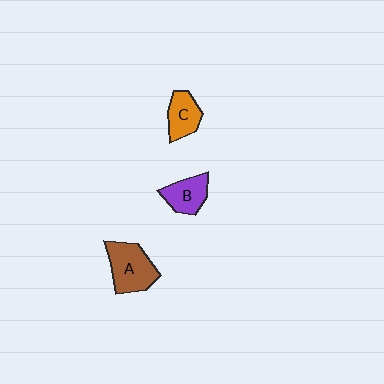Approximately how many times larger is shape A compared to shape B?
Approximately 1.5 times.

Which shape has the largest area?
Shape A (brown).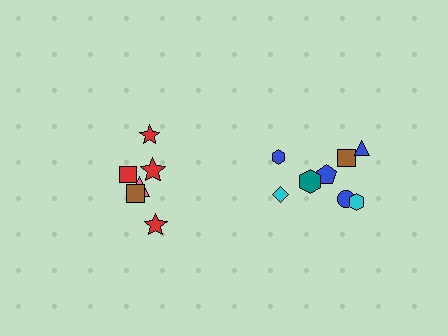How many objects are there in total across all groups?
There are 14 objects.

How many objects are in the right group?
There are 8 objects.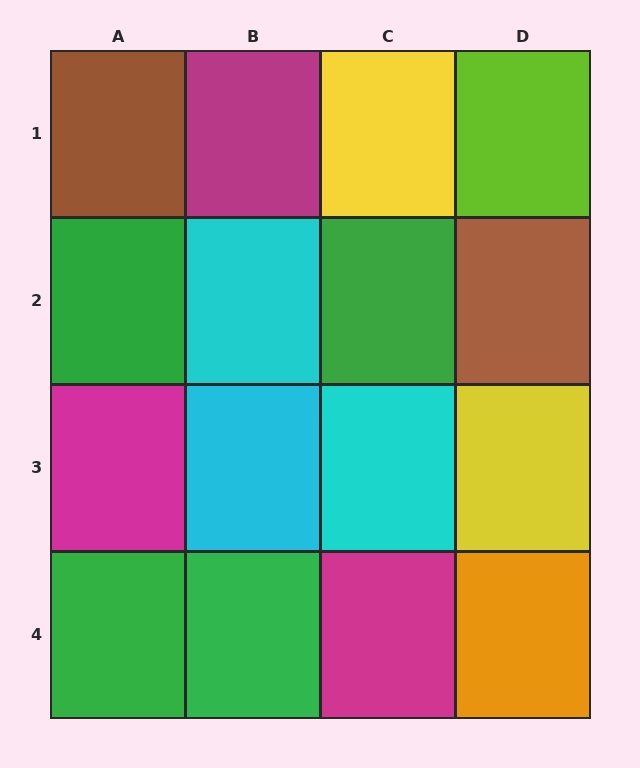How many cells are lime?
1 cell is lime.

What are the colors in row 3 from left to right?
Magenta, cyan, cyan, yellow.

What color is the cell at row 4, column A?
Green.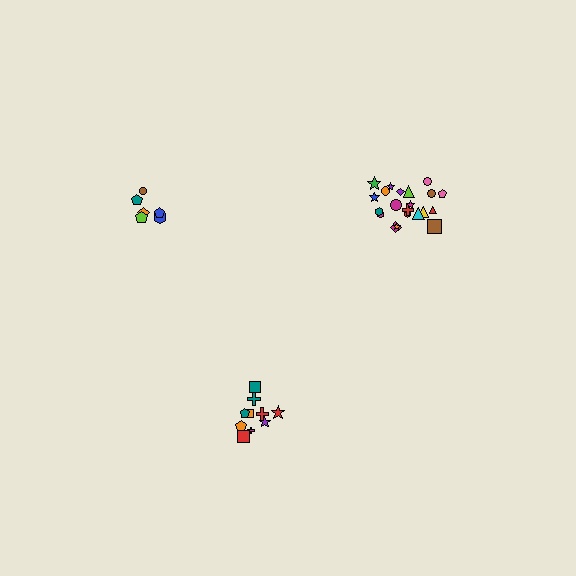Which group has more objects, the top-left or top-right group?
The top-right group.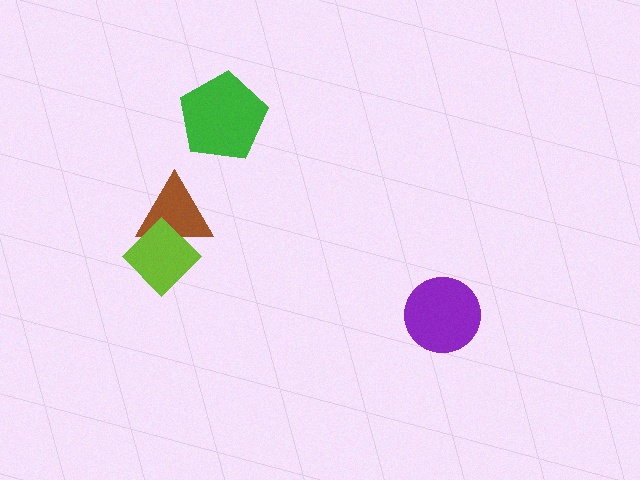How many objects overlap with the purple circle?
0 objects overlap with the purple circle.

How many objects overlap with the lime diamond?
1 object overlaps with the lime diamond.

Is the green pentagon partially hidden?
No, no other shape covers it.